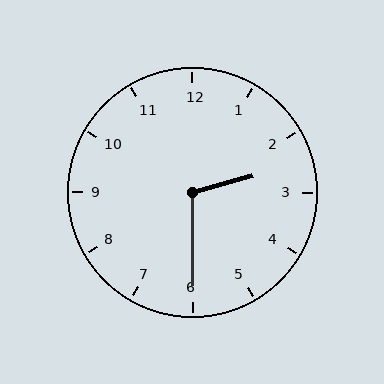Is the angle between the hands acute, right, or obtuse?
It is obtuse.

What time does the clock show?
2:30.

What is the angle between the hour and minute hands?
Approximately 105 degrees.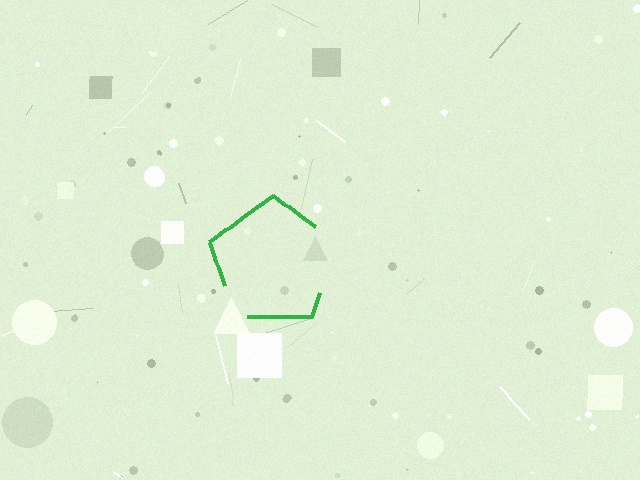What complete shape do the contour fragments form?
The contour fragments form a pentagon.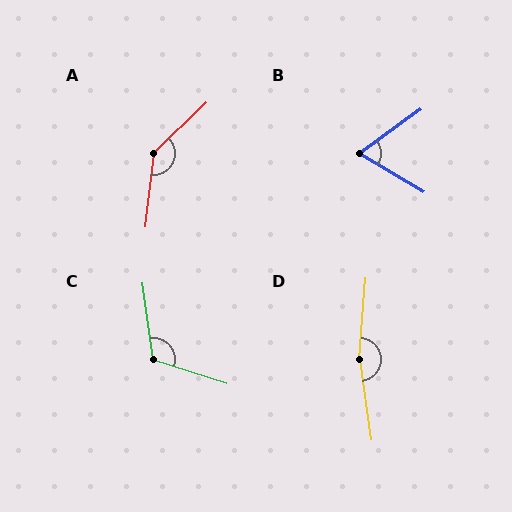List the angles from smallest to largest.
B (66°), C (116°), A (140°), D (167°).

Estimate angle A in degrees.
Approximately 140 degrees.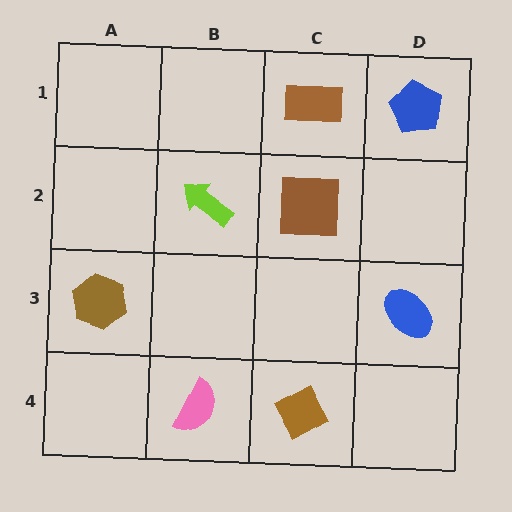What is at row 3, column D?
A blue ellipse.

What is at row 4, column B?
A pink semicircle.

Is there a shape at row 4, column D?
No, that cell is empty.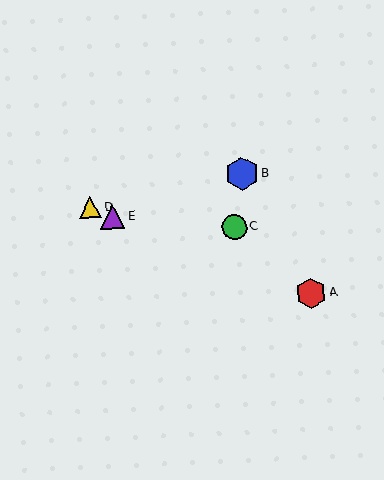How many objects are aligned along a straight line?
3 objects (A, D, E) are aligned along a straight line.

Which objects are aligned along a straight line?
Objects A, D, E are aligned along a straight line.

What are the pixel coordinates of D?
Object D is at (90, 207).